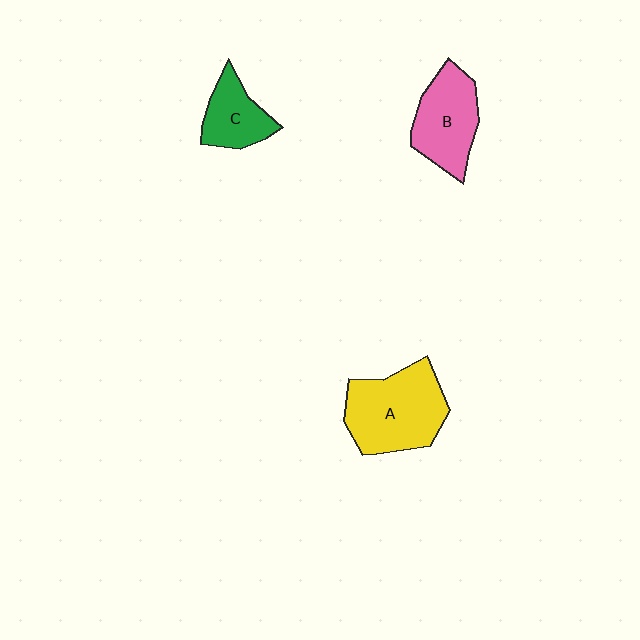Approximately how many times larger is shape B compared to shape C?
Approximately 1.4 times.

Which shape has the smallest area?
Shape C (green).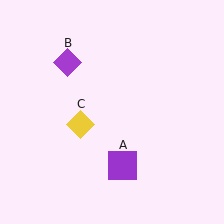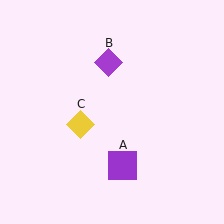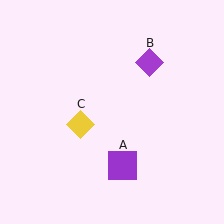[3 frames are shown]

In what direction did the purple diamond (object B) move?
The purple diamond (object B) moved right.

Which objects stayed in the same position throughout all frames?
Purple square (object A) and yellow diamond (object C) remained stationary.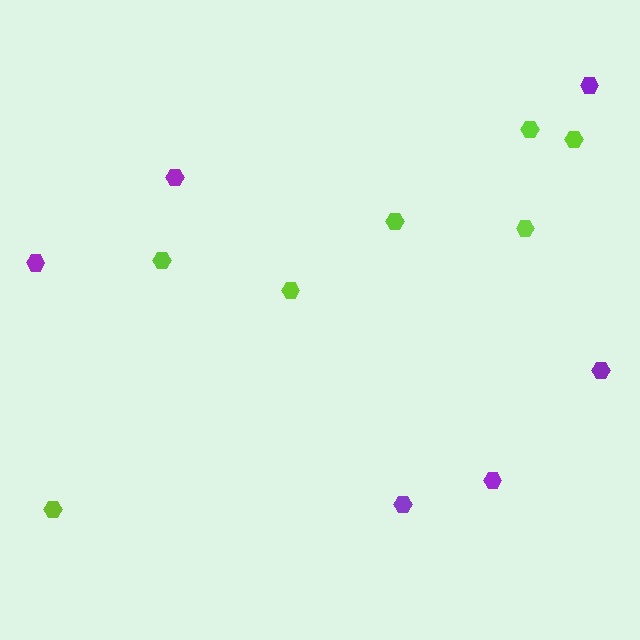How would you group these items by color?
There are 2 groups: one group of lime hexagons (7) and one group of purple hexagons (6).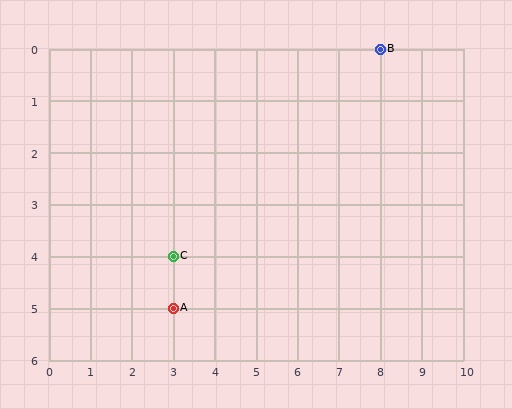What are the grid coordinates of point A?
Point A is at grid coordinates (3, 5).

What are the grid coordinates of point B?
Point B is at grid coordinates (8, 0).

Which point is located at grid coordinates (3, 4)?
Point C is at (3, 4).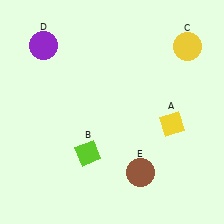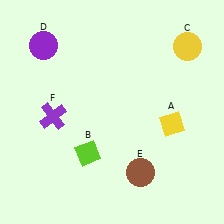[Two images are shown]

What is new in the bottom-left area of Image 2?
A purple cross (F) was added in the bottom-left area of Image 2.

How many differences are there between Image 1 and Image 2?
There is 1 difference between the two images.